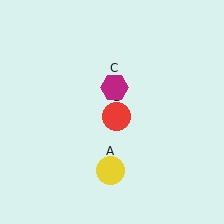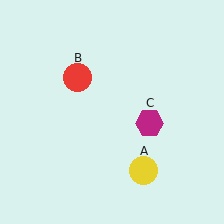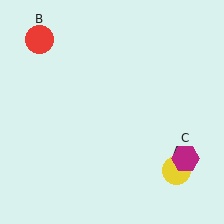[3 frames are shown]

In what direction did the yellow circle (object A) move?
The yellow circle (object A) moved right.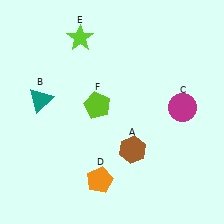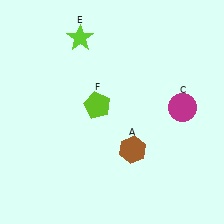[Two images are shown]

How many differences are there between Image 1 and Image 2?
There are 2 differences between the two images.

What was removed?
The teal triangle (B), the orange pentagon (D) were removed in Image 2.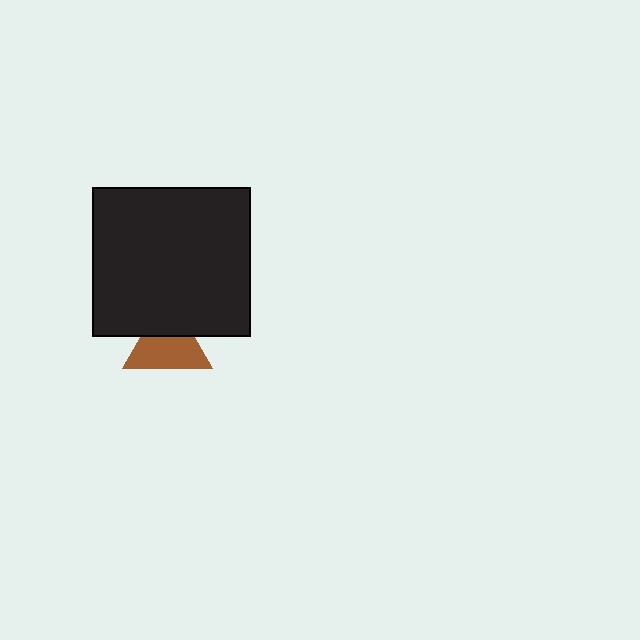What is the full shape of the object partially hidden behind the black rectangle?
The partially hidden object is a brown triangle.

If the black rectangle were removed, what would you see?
You would see the complete brown triangle.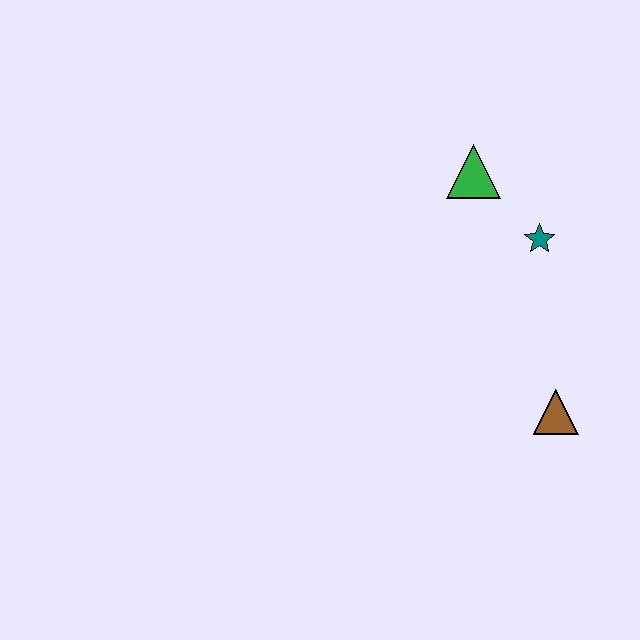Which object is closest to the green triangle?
The teal star is closest to the green triangle.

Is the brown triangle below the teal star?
Yes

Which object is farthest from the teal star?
The brown triangle is farthest from the teal star.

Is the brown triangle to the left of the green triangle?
No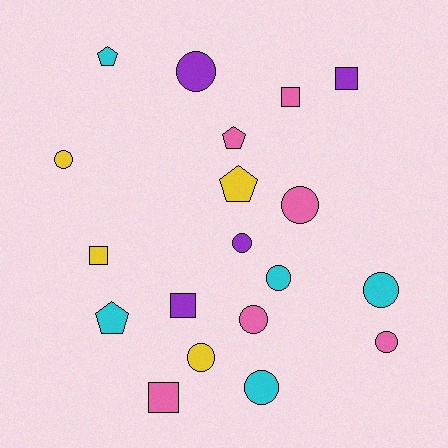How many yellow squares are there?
There is 1 yellow square.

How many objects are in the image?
There are 19 objects.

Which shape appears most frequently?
Circle, with 10 objects.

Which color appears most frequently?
Pink, with 6 objects.